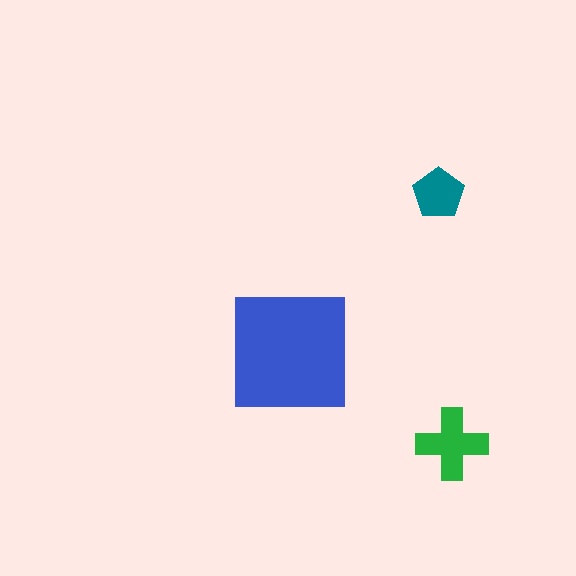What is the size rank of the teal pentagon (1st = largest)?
3rd.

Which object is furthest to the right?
The green cross is rightmost.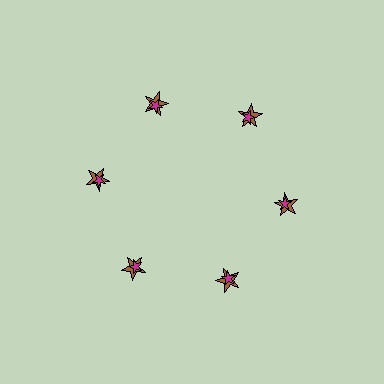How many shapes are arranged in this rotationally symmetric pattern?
There are 12 shapes, arranged in 6 groups of 2.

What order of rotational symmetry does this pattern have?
This pattern has 6-fold rotational symmetry.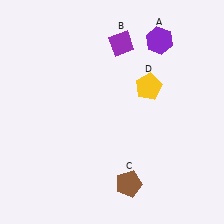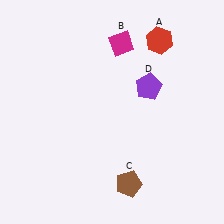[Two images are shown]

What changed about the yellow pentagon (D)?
In Image 1, D is yellow. In Image 2, it changed to purple.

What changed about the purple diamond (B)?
In Image 1, B is purple. In Image 2, it changed to magenta.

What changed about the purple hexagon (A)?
In Image 1, A is purple. In Image 2, it changed to red.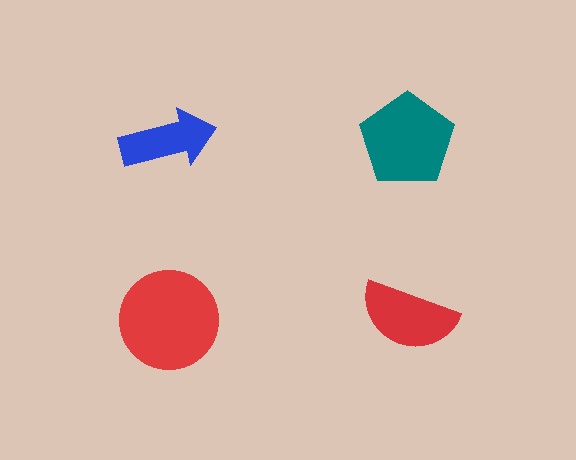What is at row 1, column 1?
A blue arrow.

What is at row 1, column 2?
A teal pentagon.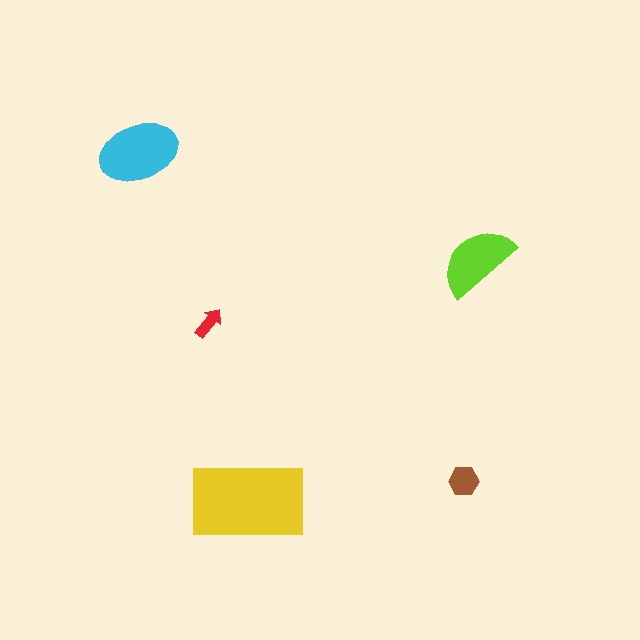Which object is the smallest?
The red arrow.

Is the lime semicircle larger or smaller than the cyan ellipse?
Smaller.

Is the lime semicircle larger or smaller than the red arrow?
Larger.